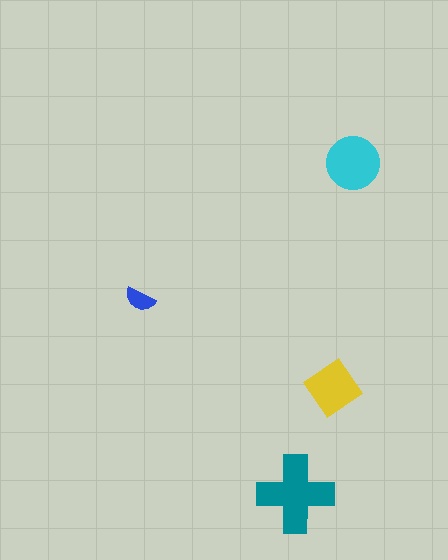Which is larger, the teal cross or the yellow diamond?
The teal cross.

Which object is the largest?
The teal cross.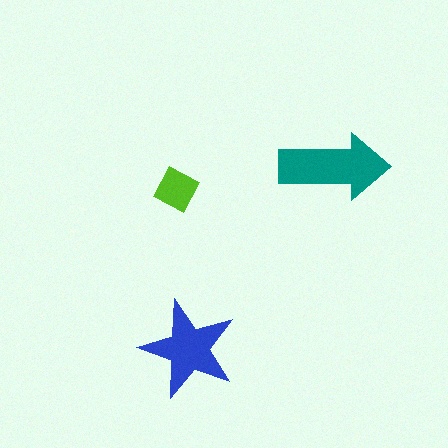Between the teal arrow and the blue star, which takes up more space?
The teal arrow.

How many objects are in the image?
There are 3 objects in the image.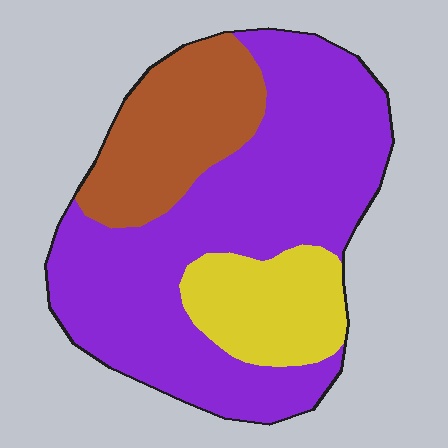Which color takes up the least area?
Yellow, at roughly 15%.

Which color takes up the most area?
Purple, at roughly 60%.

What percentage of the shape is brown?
Brown covers 22% of the shape.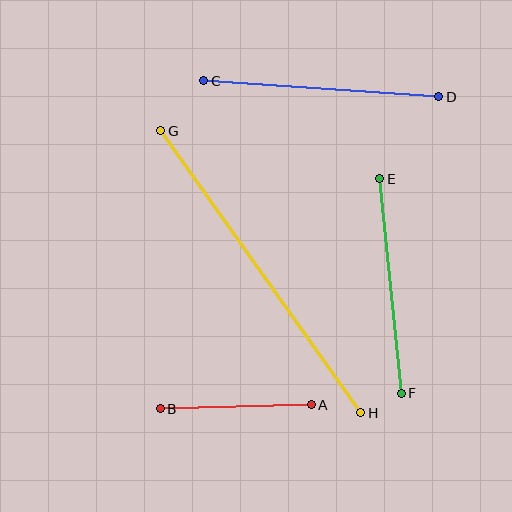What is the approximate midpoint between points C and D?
The midpoint is at approximately (321, 89) pixels.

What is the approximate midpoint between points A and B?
The midpoint is at approximately (236, 407) pixels.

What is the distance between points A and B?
The distance is approximately 151 pixels.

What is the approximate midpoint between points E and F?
The midpoint is at approximately (391, 286) pixels.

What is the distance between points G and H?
The distance is approximately 346 pixels.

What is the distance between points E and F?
The distance is approximately 215 pixels.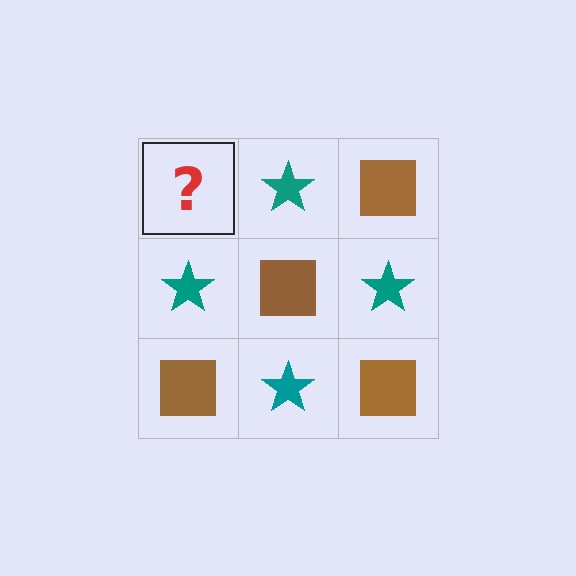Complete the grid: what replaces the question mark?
The question mark should be replaced with a brown square.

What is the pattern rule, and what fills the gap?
The rule is that it alternates brown square and teal star in a checkerboard pattern. The gap should be filled with a brown square.